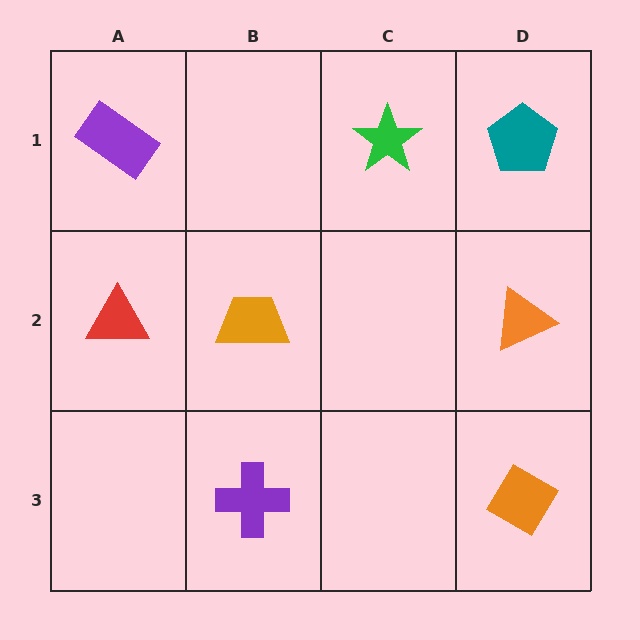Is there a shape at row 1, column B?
No, that cell is empty.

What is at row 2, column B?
An orange trapezoid.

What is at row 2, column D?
An orange triangle.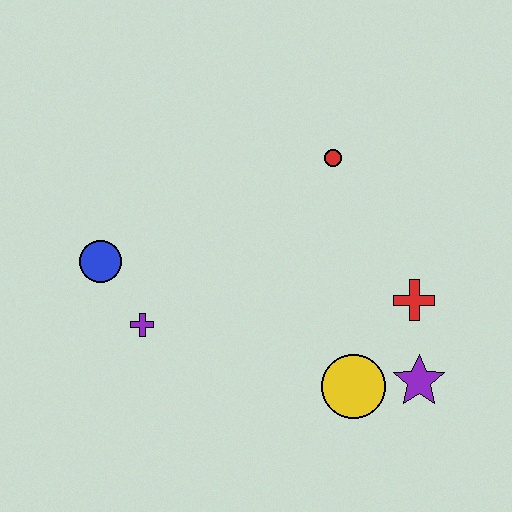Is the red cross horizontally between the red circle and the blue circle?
No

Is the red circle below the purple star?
No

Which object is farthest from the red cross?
The blue circle is farthest from the red cross.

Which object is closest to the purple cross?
The blue circle is closest to the purple cross.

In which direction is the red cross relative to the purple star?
The red cross is above the purple star.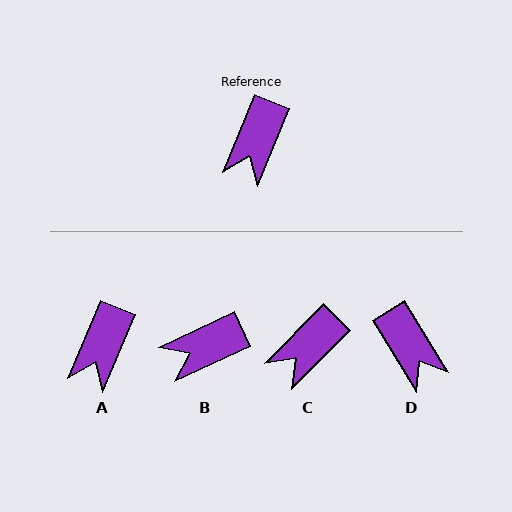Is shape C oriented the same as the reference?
No, it is off by about 23 degrees.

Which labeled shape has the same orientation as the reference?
A.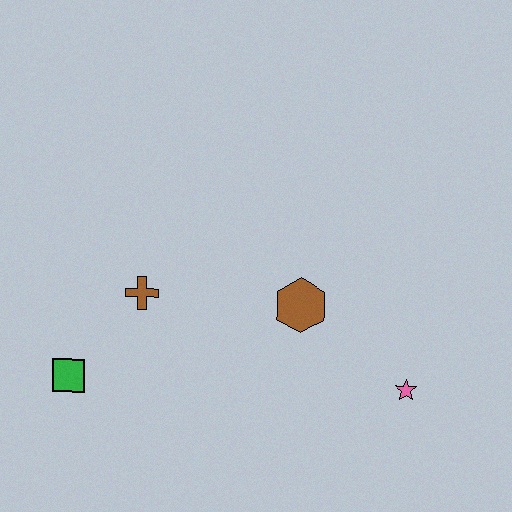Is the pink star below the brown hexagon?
Yes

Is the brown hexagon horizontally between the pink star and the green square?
Yes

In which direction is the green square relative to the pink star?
The green square is to the left of the pink star.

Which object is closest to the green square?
The brown cross is closest to the green square.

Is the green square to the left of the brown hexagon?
Yes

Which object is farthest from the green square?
The pink star is farthest from the green square.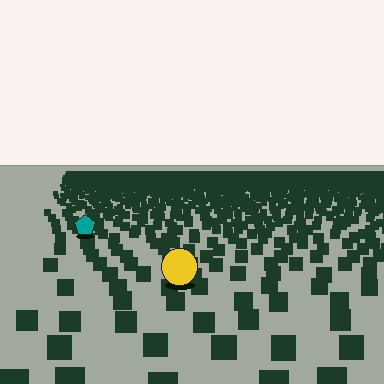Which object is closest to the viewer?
The yellow circle is closest. The texture marks near it are larger and more spread out.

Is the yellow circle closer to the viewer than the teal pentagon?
Yes. The yellow circle is closer — you can tell from the texture gradient: the ground texture is coarser near it.